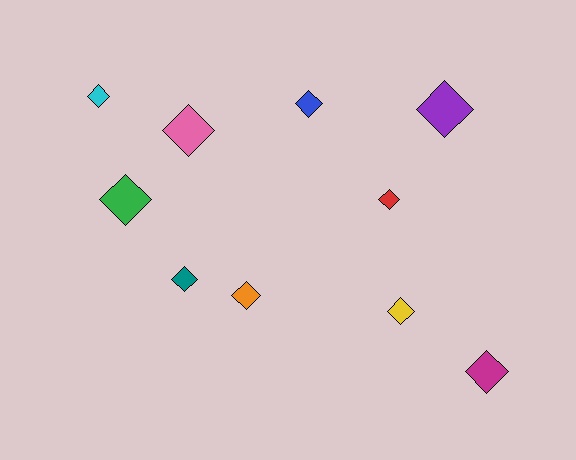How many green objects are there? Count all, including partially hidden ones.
There is 1 green object.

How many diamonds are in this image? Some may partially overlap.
There are 10 diamonds.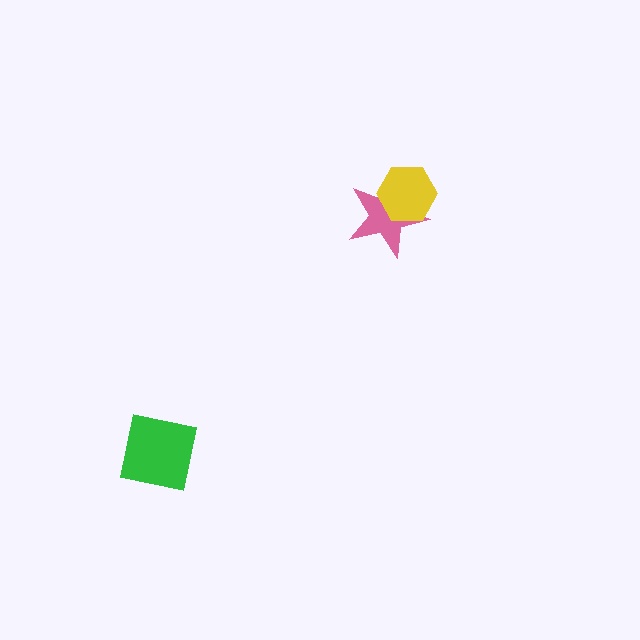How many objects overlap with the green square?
0 objects overlap with the green square.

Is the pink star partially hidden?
Yes, it is partially covered by another shape.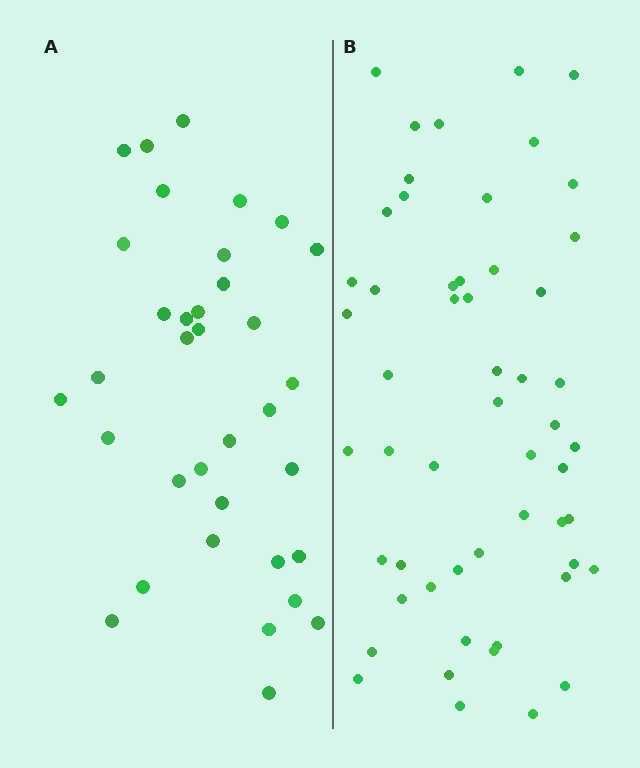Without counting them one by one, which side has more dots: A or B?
Region B (the right region) has more dots.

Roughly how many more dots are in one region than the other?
Region B has approximately 20 more dots than region A.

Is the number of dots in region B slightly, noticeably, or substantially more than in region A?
Region B has substantially more. The ratio is roughly 1.5 to 1.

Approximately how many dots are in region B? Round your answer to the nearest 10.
About 50 dots. (The exact count is 54, which rounds to 50.)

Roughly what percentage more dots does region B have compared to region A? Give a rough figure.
About 55% more.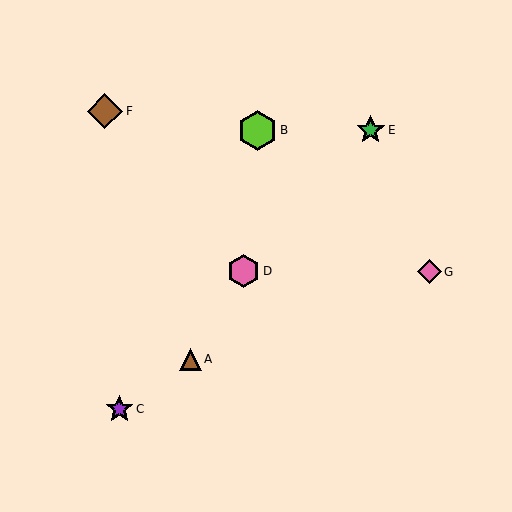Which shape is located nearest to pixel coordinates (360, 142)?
The green star (labeled E) at (371, 130) is nearest to that location.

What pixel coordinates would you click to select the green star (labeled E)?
Click at (371, 130) to select the green star E.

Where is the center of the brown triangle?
The center of the brown triangle is at (190, 359).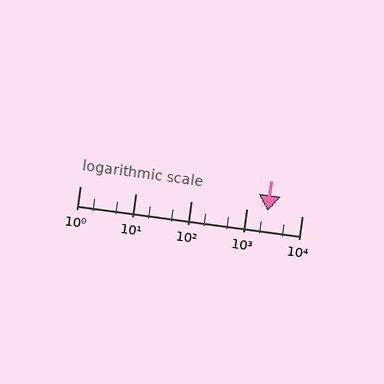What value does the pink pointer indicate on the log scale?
The pointer indicates approximately 2400.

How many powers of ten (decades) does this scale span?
The scale spans 4 decades, from 1 to 10000.